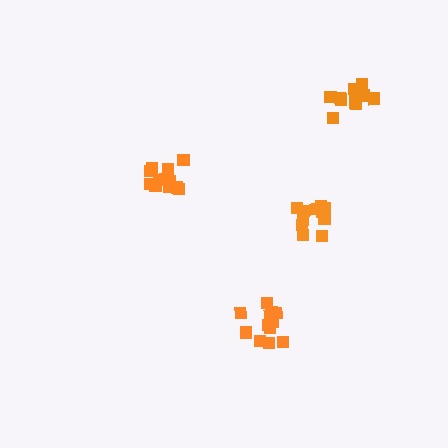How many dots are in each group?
Group 1: 14 dots, Group 2: 13 dots, Group 3: 12 dots, Group 4: 11 dots (50 total).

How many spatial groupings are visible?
There are 4 spatial groupings.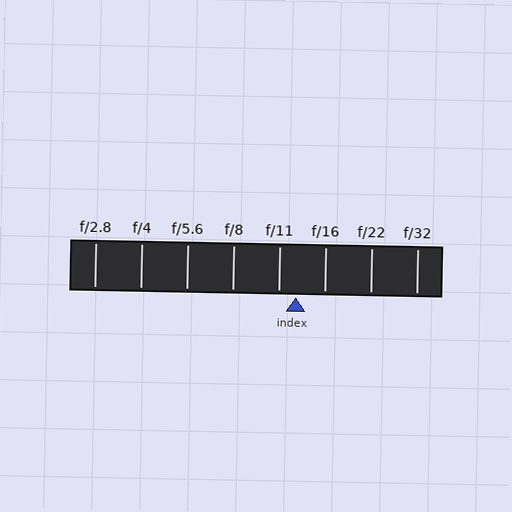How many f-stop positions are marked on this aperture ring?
There are 8 f-stop positions marked.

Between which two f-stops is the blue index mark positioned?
The index mark is between f/11 and f/16.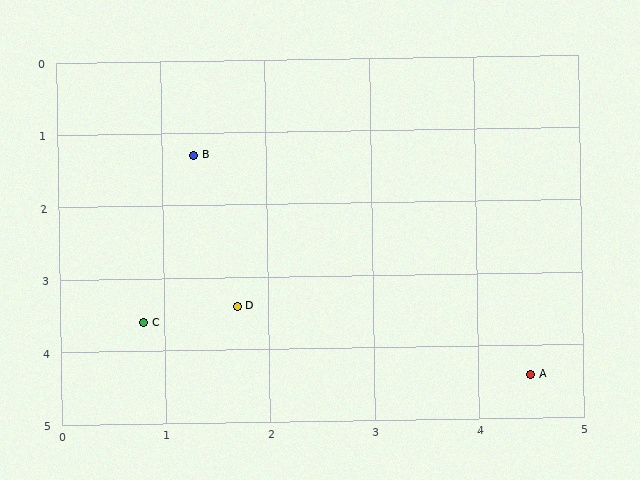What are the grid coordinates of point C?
Point C is at approximately (0.8, 3.6).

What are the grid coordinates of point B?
Point B is at approximately (1.3, 1.3).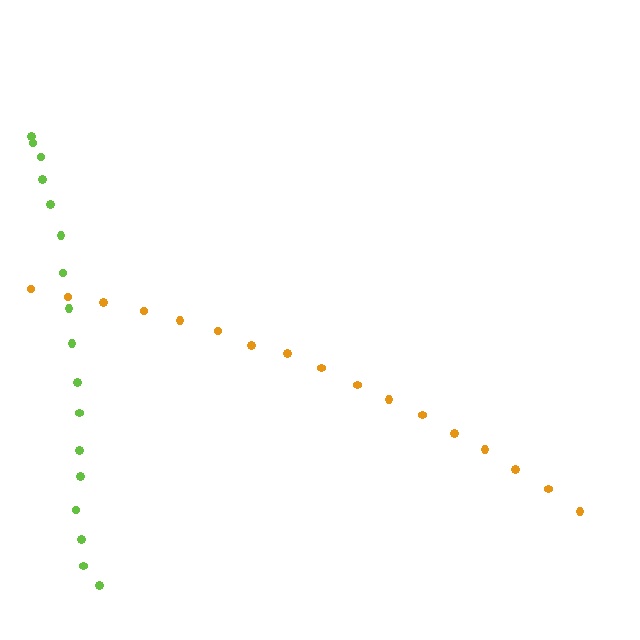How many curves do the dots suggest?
There are 2 distinct paths.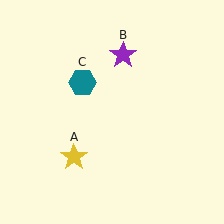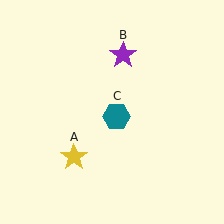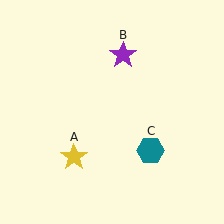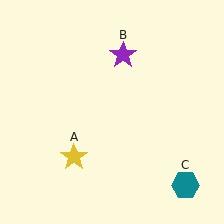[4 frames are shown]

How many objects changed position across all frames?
1 object changed position: teal hexagon (object C).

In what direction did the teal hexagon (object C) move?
The teal hexagon (object C) moved down and to the right.